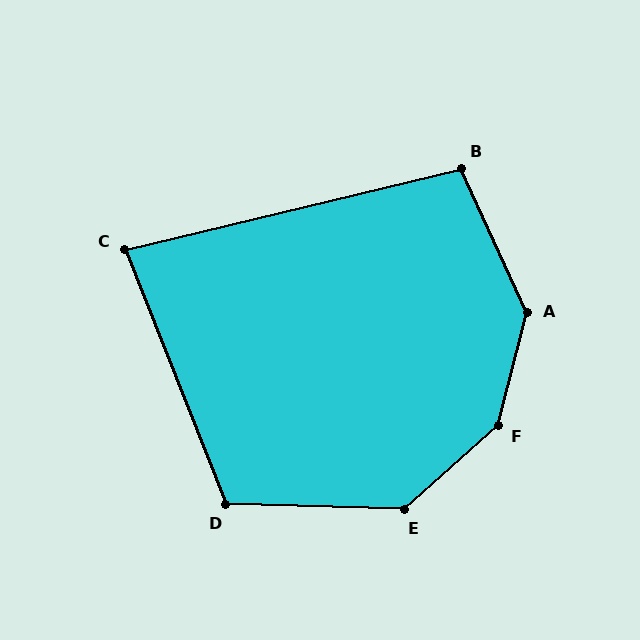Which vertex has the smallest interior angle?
C, at approximately 82 degrees.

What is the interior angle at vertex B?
Approximately 101 degrees (obtuse).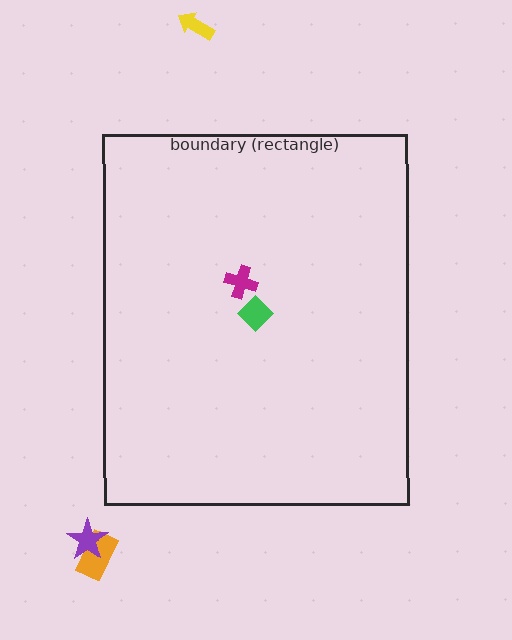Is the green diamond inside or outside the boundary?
Inside.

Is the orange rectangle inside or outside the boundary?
Outside.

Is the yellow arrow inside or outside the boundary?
Outside.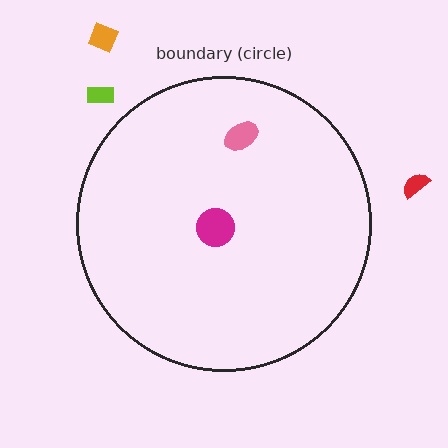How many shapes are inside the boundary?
2 inside, 3 outside.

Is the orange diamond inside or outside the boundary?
Outside.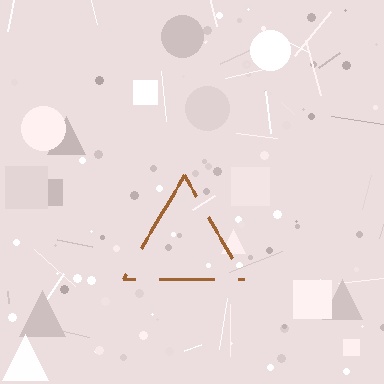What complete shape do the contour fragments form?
The contour fragments form a triangle.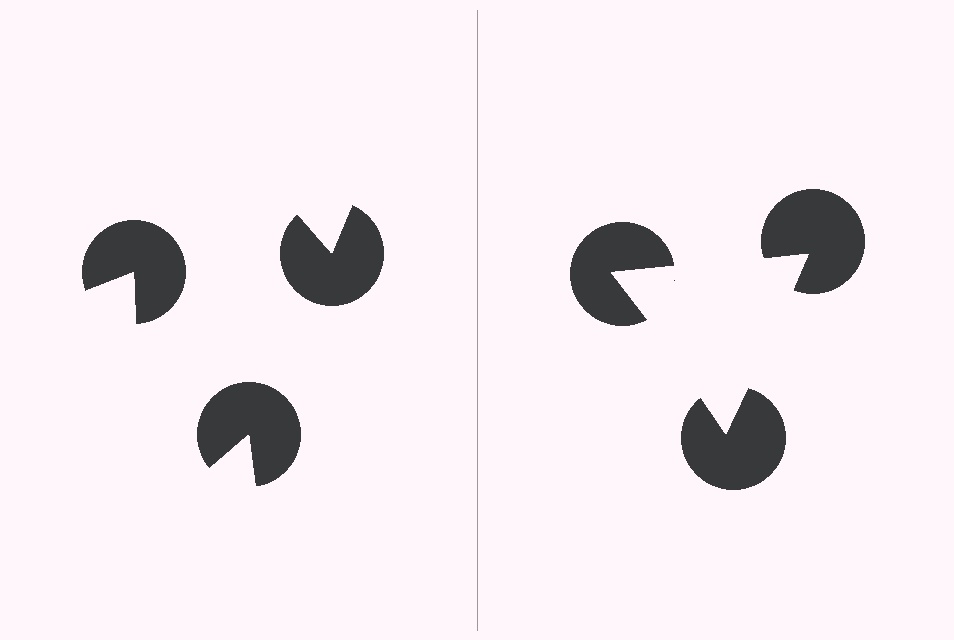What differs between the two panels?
The pac-man discs are positioned identically on both sides; only the wedge orientations differ. On the right they align to a triangle; on the left they are misaligned.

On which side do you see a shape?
An illusory triangle appears on the right side. On the left side the wedge cuts are rotated, so no coherent shape forms.